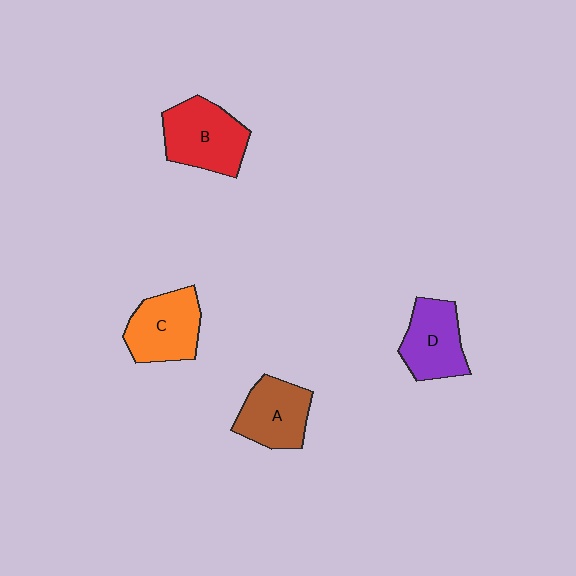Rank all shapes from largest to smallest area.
From largest to smallest: B (red), C (orange), D (purple), A (brown).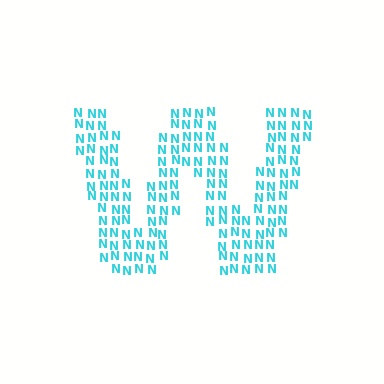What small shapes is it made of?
It is made of small letter N's.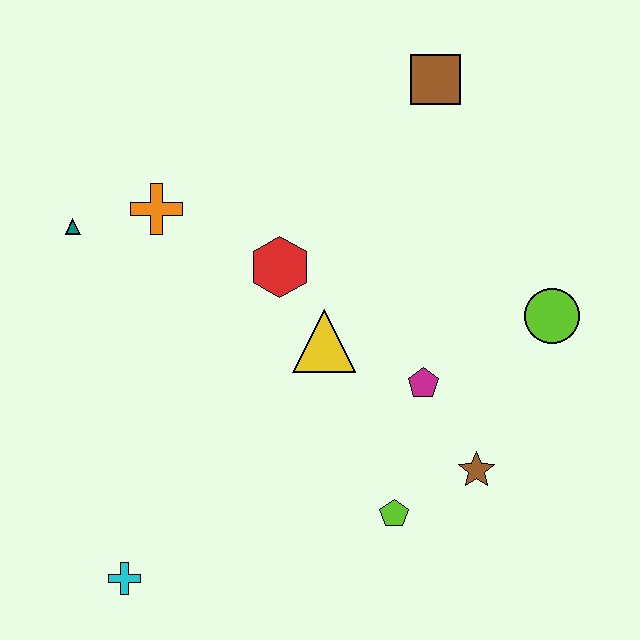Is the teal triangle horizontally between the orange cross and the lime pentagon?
No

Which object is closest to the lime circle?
The magenta pentagon is closest to the lime circle.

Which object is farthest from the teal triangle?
The lime circle is farthest from the teal triangle.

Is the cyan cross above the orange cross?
No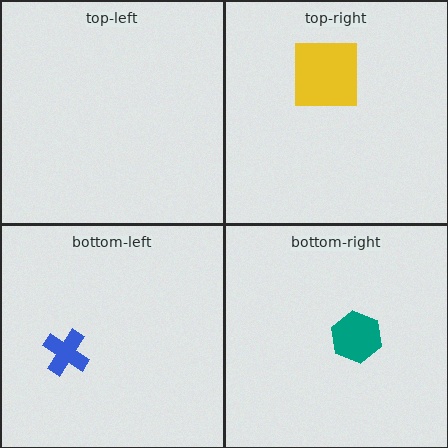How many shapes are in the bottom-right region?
1.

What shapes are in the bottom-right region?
The teal hexagon.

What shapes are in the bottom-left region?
The blue cross.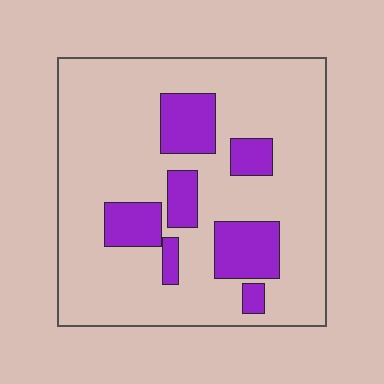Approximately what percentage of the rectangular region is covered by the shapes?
Approximately 20%.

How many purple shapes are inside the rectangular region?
7.